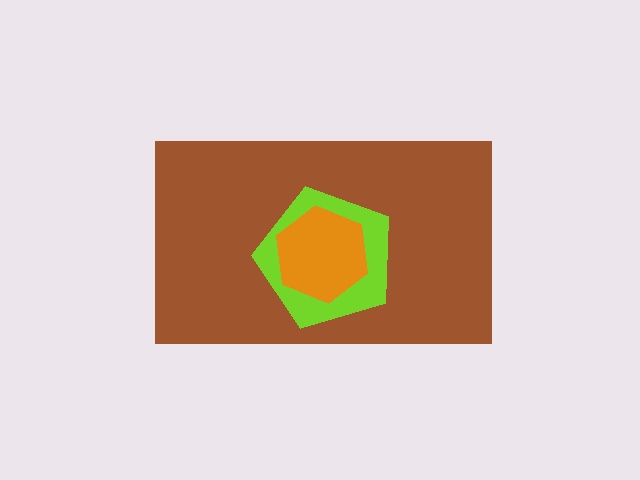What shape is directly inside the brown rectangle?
The lime pentagon.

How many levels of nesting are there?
3.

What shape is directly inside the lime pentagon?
The orange hexagon.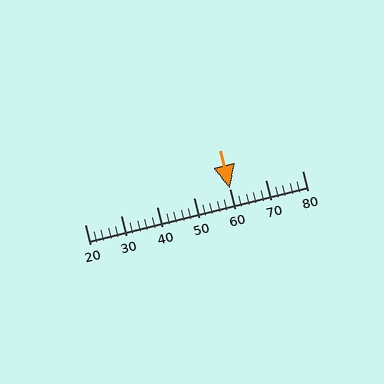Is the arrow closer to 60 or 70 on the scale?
The arrow is closer to 60.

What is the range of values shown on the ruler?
The ruler shows values from 20 to 80.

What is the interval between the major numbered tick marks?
The major tick marks are spaced 10 units apart.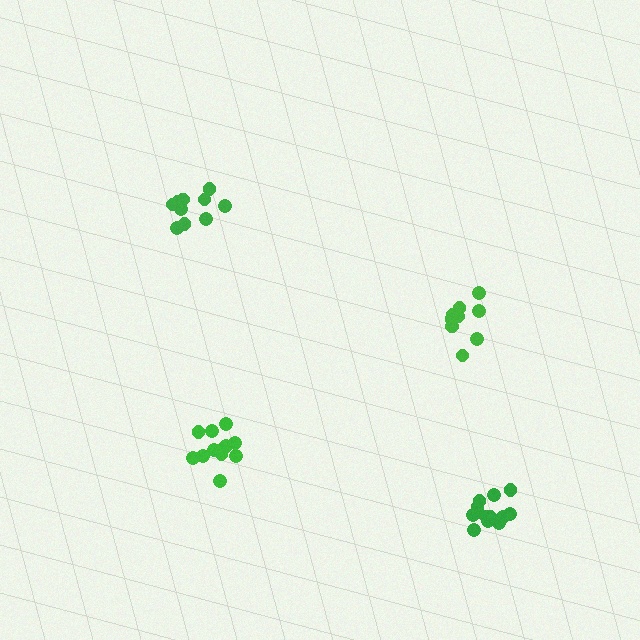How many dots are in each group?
Group 1: 9 dots, Group 2: 10 dots, Group 3: 12 dots, Group 4: 12 dots (43 total).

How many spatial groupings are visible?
There are 4 spatial groupings.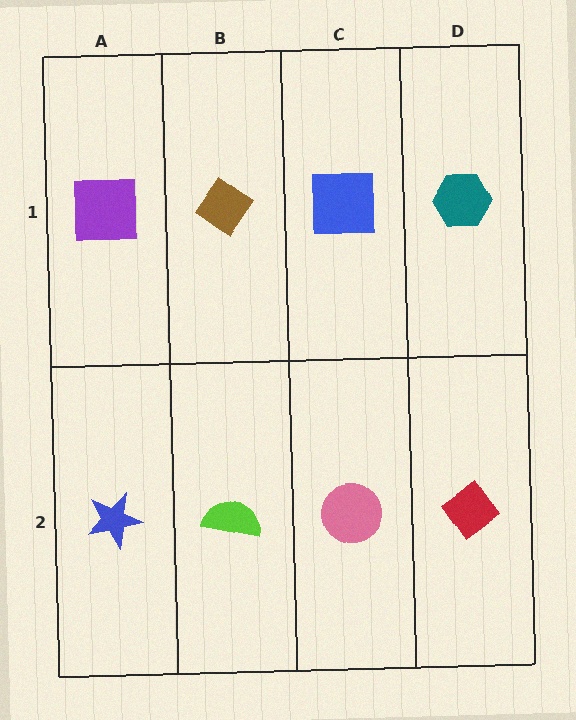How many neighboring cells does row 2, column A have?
2.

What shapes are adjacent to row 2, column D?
A teal hexagon (row 1, column D), a pink circle (row 2, column C).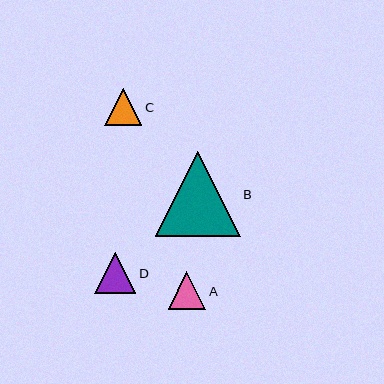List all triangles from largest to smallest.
From largest to smallest: B, D, A, C.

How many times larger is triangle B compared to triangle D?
Triangle B is approximately 2.1 times the size of triangle D.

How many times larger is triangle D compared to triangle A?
Triangle D is approximately 1.1 times the size of triangle A.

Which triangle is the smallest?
Triangle C is the smallest with a size of approximately 37 pixels.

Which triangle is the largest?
Triangle B is the largest with a size of approximately 85 pixels.